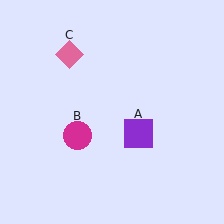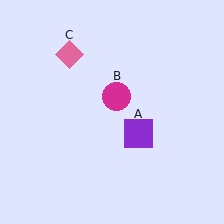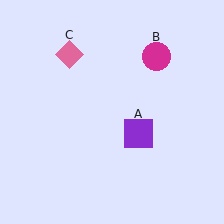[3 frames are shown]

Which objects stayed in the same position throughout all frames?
Purple square (object A) and pink diamond (object C) remained stationary.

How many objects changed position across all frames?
1 object changed position: magenta circle (object B).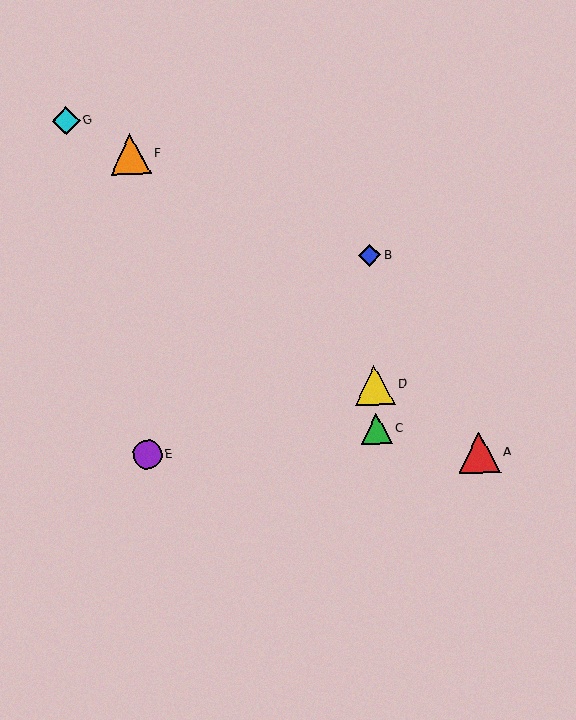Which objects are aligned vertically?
Objects B, C, D are aligned vertically.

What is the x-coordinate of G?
Object G is at x≈66.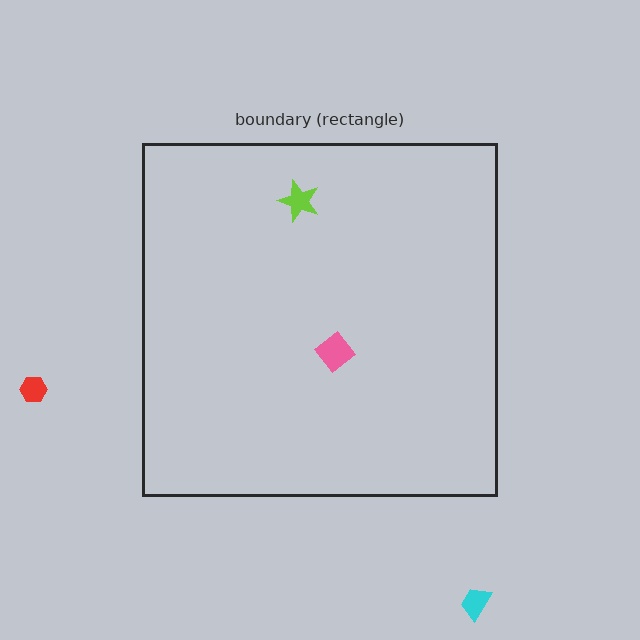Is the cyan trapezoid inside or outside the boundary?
Outside.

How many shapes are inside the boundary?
2 inside, 2 outside.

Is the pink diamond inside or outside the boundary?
Inside.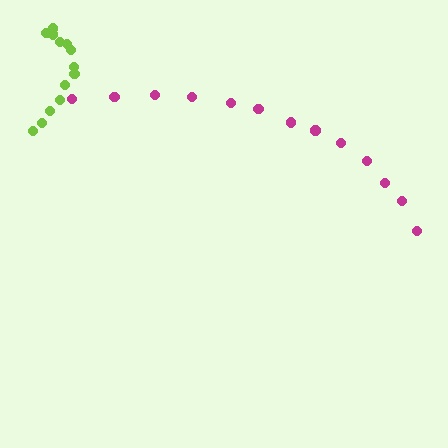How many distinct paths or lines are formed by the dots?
There are 2 distinct paths.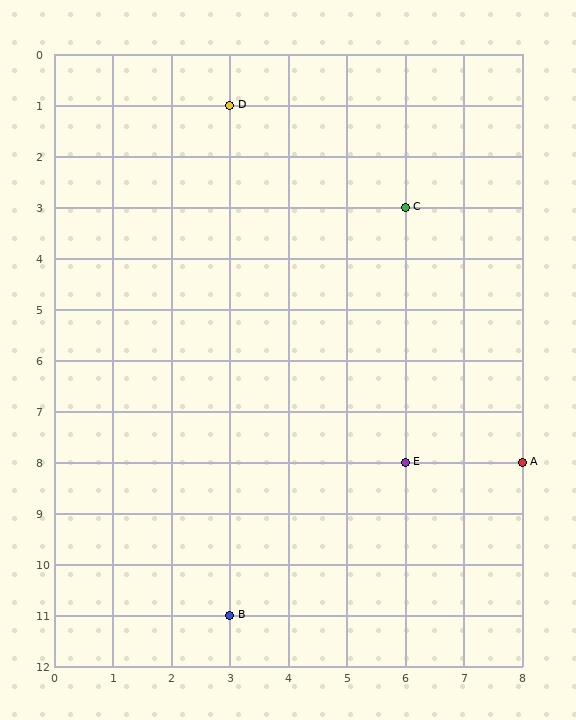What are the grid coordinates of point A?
Point A is at grid coordinates (8, 8).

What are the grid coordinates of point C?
Point C is at grid coordinates (6, 3).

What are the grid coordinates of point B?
Point B is at grid coordinates (3, 11).